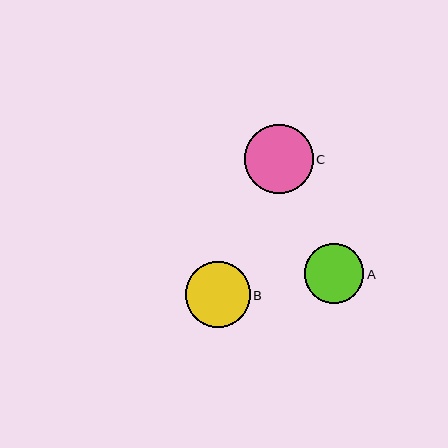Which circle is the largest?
Circle C is the largest with a size of approximately 69 pixels.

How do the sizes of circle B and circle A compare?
Circle B and circle A are approximately the same size.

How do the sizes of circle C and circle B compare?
Circle C and circle B are approximately the same size.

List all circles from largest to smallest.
From largest to smallest: C, B, A.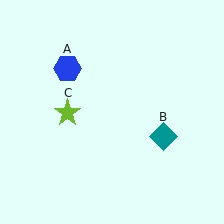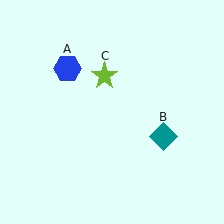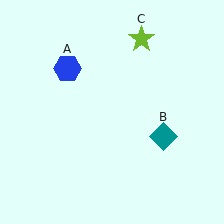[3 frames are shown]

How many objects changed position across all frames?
1 object changed position: lime star (object C).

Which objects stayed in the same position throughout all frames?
Blue hexagon (object A) and teal diamond (object B) remained stationary.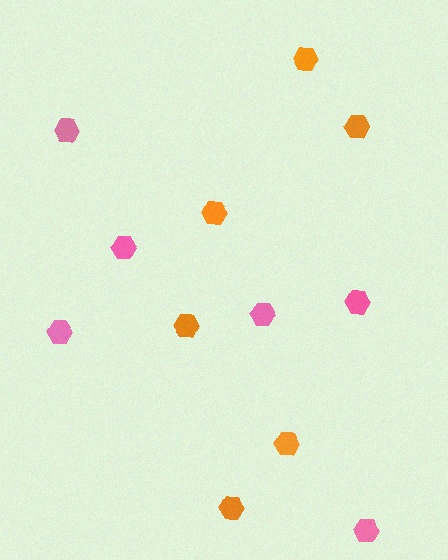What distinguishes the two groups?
There are 2 groups: one group of orange hexagons (6) and one group of pink hexagons (6).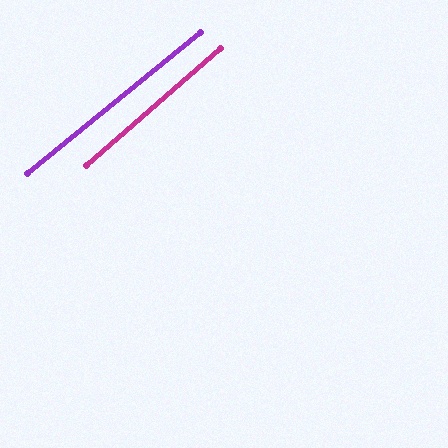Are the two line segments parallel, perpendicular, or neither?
Parallel — their directions differ by only 1.8°.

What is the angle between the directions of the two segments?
Approximately 2 degrees.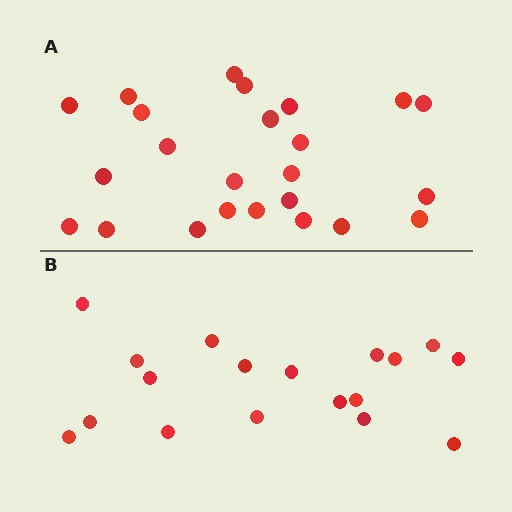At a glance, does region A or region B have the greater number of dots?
Region A (the top region) has more dots.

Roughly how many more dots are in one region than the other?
Region A has about 6 more dots than region B.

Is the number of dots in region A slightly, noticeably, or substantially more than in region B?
Region A has noticeably more, but not dramatically so. The ratio is roughly 1.3 to 1.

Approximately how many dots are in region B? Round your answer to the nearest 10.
About 20 dots. (The exact count is 18, which rounds to 20.)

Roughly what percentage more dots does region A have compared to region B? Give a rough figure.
About 35% more.